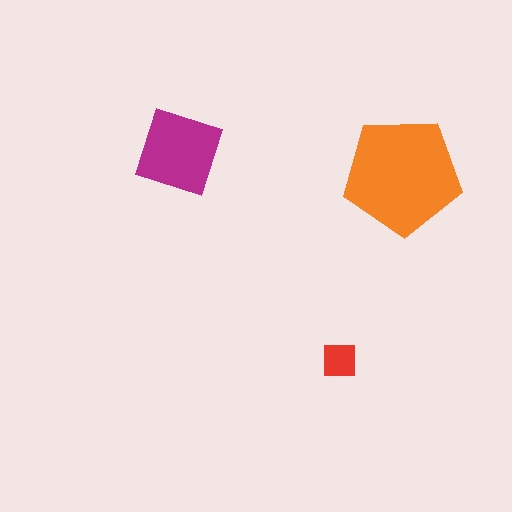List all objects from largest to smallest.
The orange pentagon, the magenta diamond, the red square.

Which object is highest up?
The magenta diamond is topmost.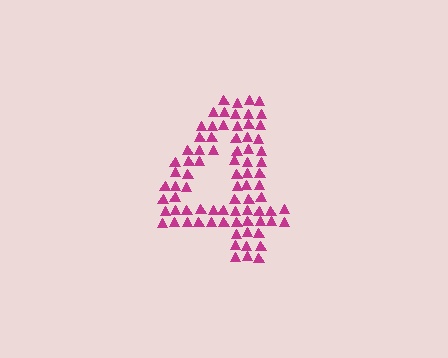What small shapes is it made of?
It is made of small triangles.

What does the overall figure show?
The overall figure shows the digit 4.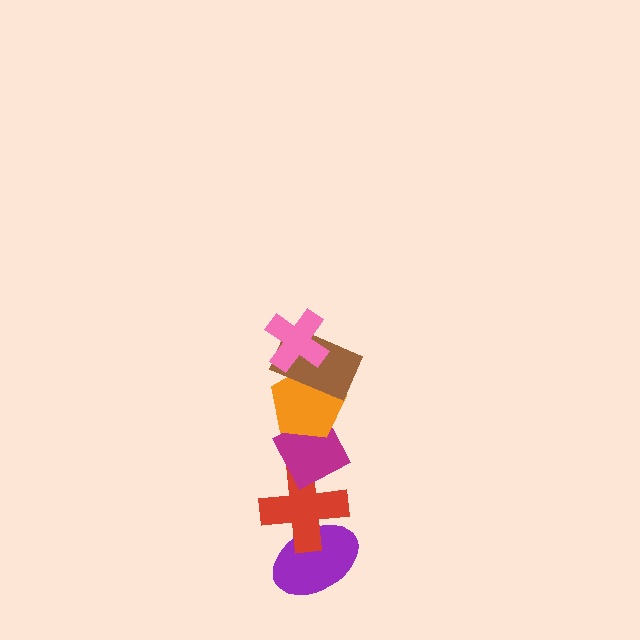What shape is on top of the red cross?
The magenta diamond is on top of the red cross.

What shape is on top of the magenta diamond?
The orange pentagon is on top of the magenta diamond.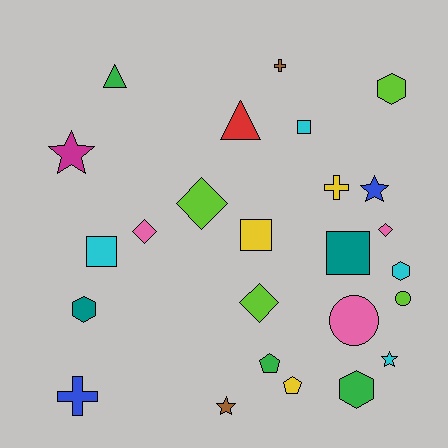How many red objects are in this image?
There is 1 red object.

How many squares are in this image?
There are 4 squares.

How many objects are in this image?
There are 25 objects.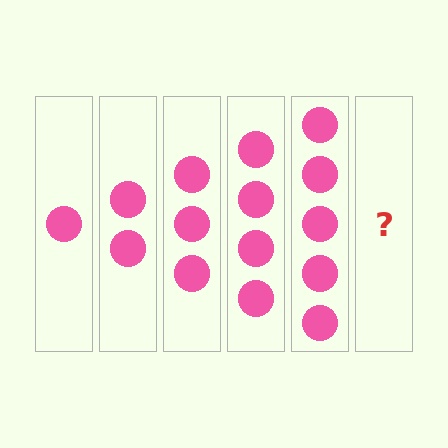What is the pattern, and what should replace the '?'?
The pattern is that each step adds one more circle. The '?' should be 6 circles.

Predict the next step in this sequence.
The next step is 6 circles.